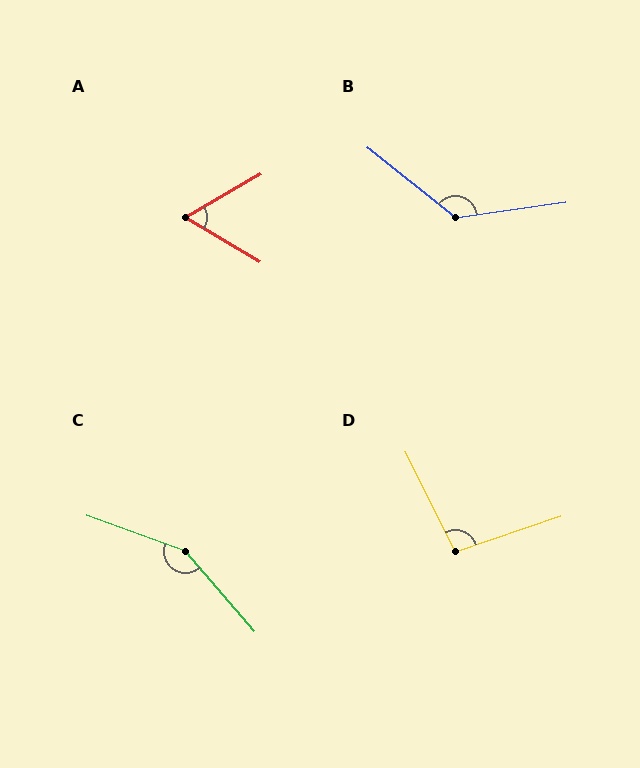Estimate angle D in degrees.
Approximately 98 degrees.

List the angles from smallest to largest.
A (60°), D (98°), B (134°), C (151°).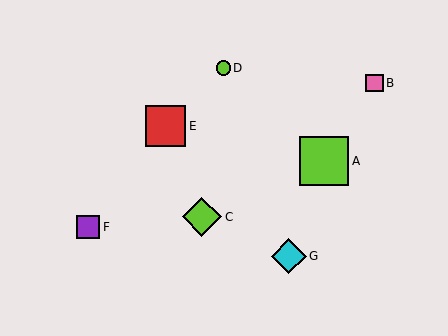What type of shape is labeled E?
Shape E is a red square.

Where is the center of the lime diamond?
The center of the lime diamond is at (202, 217).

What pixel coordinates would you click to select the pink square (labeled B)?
Click at (374, 83) to select the pink square B.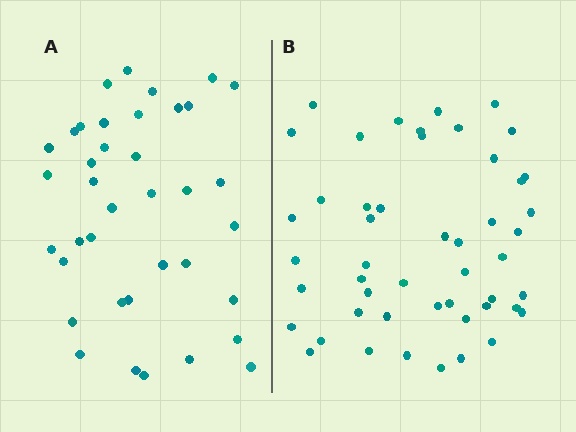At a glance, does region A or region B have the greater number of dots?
Region B (the right region) has more dots.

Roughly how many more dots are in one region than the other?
Region B has roughly 12 or so more dots than region A.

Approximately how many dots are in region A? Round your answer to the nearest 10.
About 40 dots. (The exact count is 38, which rounds to 40.)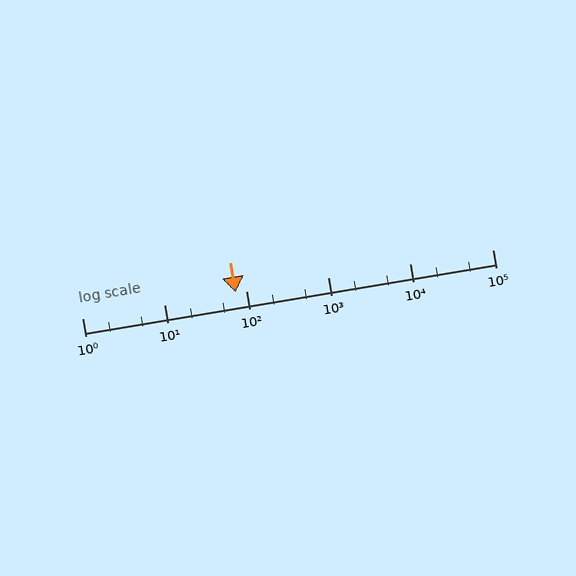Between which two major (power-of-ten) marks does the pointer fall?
The pointer is between 10 and 100.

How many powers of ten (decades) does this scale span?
The scale spans 5 decades, from 1 to 100000.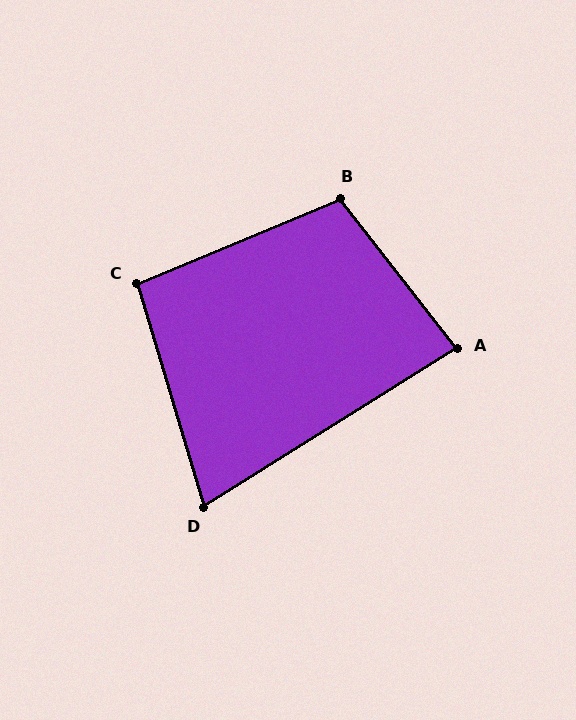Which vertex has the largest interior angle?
B, at approximately 105 degrees.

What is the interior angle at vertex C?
Approximately 96 degrees (obtuse).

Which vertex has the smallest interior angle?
D, at approximately 75 degrees.